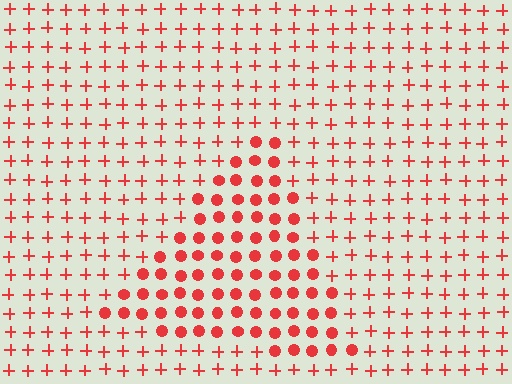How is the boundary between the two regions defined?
The boundary is defined by a change in element shape: circles inside vs. plus signs outside. All elements share the same color and spacing.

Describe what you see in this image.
The image is filled with small red elements arranged in a uniform grid. A triangle-shaped region contains circles, while the surrounding area contains plus signs. The boundary is defined purely by the change in element shape.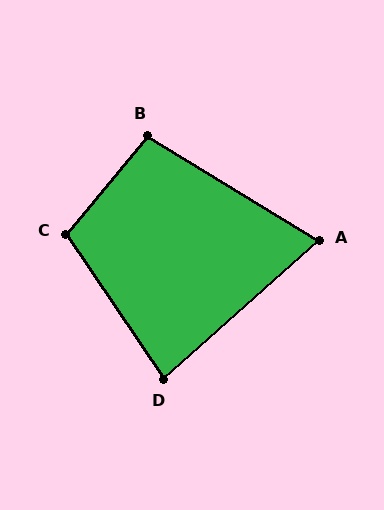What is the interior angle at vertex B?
Approximately 98 degrees (obtuse).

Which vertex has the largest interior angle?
C, at approximately 107 degrees.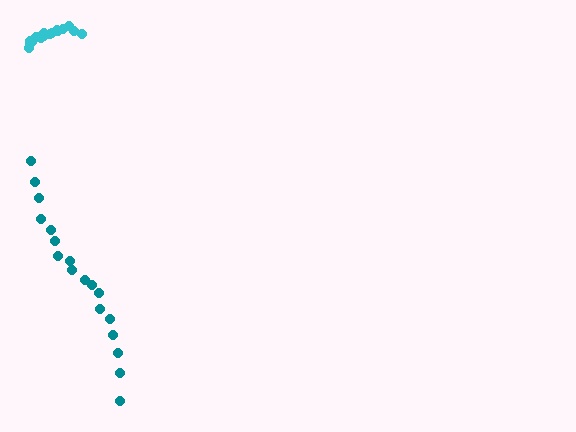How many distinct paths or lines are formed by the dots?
There are 2 distinct paths.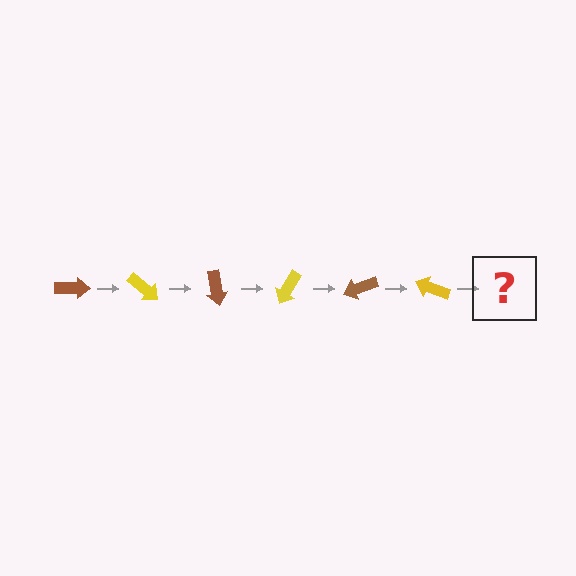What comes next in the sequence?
The next element should be a brown arrow, rotated 240 degrees from the start.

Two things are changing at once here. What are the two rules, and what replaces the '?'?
The two rules are that it rotates 40 degrees each step and the color cycles through brown and yellow. The '?' should be a brown arrow, rotated 240 degrees from the start.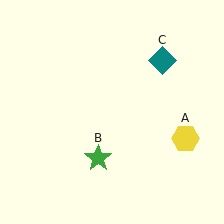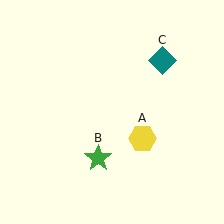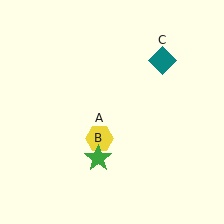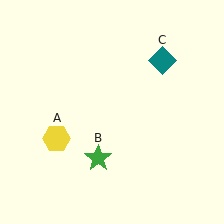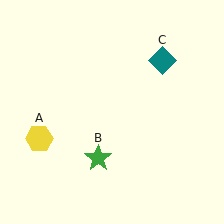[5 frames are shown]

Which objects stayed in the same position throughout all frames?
Green star (object B) and teal diamond (object C) remained stationary.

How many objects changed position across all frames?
1 object changed position: yellow hexagon (object A).